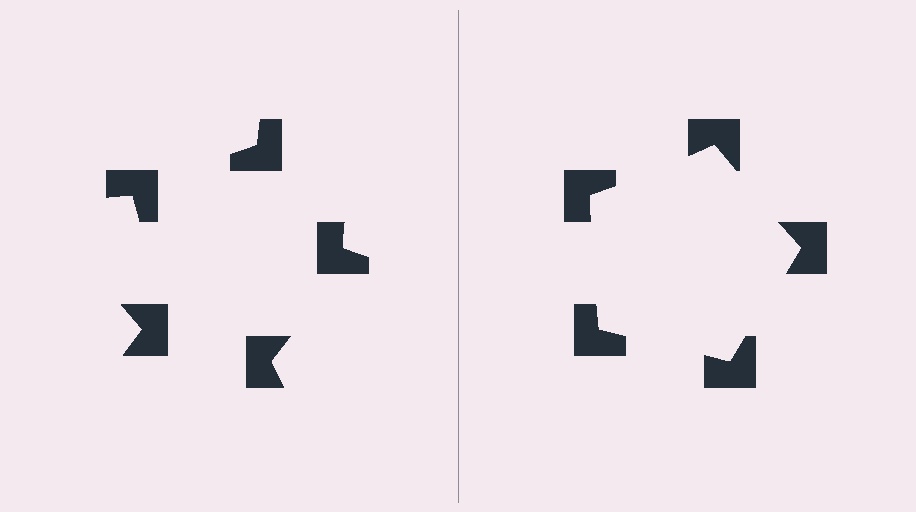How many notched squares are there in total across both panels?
10 — 5 on each side.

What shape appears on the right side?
An illusory pentagon.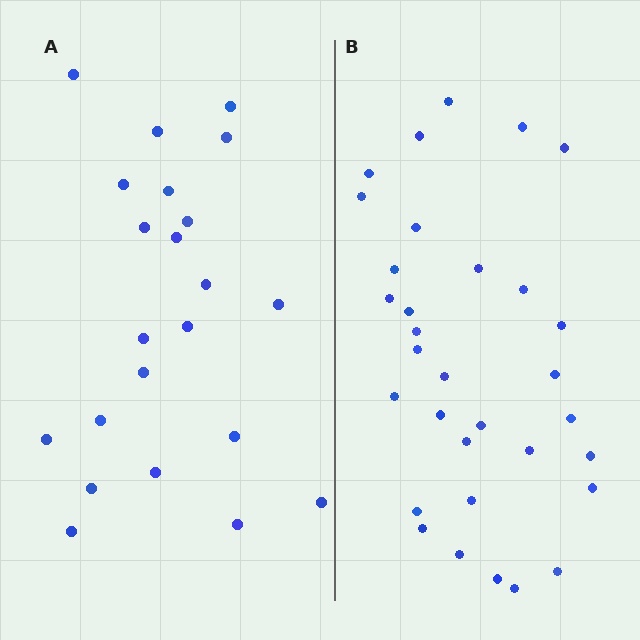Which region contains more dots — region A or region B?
Region B (the right region) has more dots.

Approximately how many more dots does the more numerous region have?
Region B has roughly 10 or so more dots than region A.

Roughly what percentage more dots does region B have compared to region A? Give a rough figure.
About 45% more.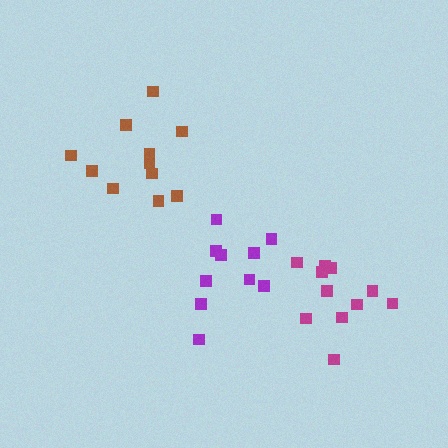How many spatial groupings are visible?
There are 3 spatial groupings.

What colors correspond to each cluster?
The clusters are colored: purple, brown, magenta.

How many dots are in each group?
Group 1: 10 dots, Group 2: 11 dots, Group 3: 11 dots (32 total).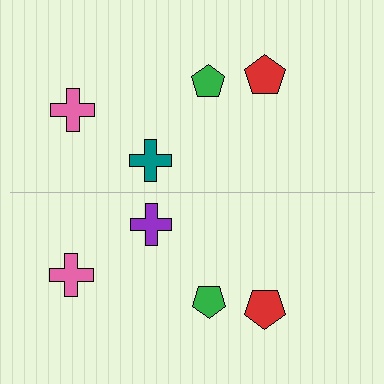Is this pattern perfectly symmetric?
No, the pattern is not perfectly symmetric. The purple cross on the bottom side breaks the symmetry — its mirror counterpart is teal.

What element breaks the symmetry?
The purple cross on the bottom side breaks the symmetry — its mirror counterpart is teal.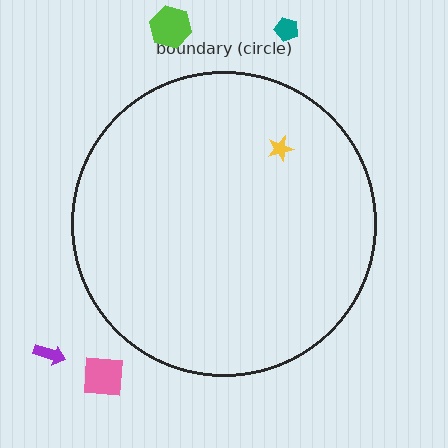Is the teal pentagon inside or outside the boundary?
Outside.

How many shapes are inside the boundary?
1 inside, 4 outside.